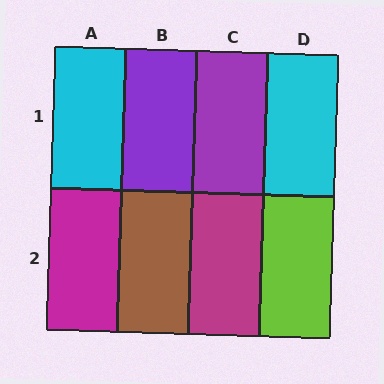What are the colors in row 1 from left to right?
Cyan, purple, purple, cyan.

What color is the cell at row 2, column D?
Lime.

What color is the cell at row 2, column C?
Magenta.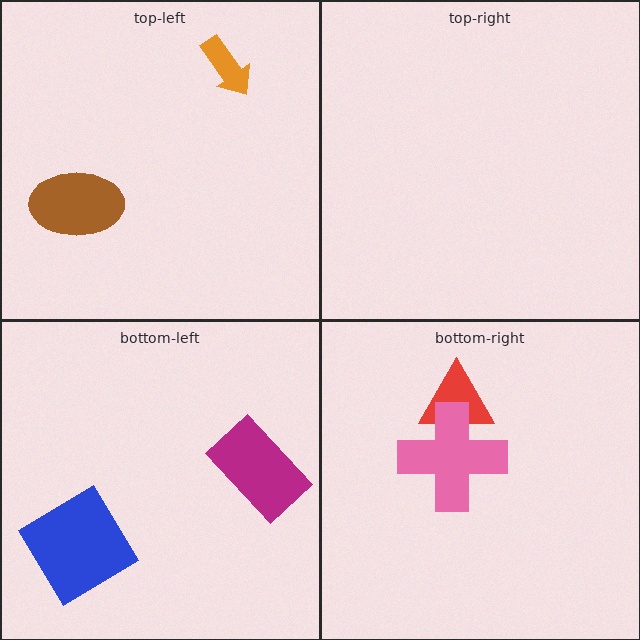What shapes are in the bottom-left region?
The blue diamond, the magenta rectangle.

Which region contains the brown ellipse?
The top-left region.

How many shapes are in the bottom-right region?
2.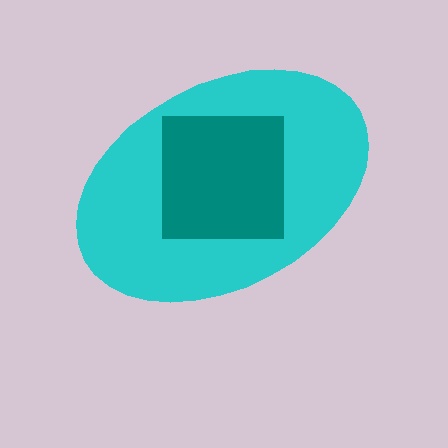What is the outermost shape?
The cyan ellipse.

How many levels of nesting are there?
2.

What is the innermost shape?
The teal square.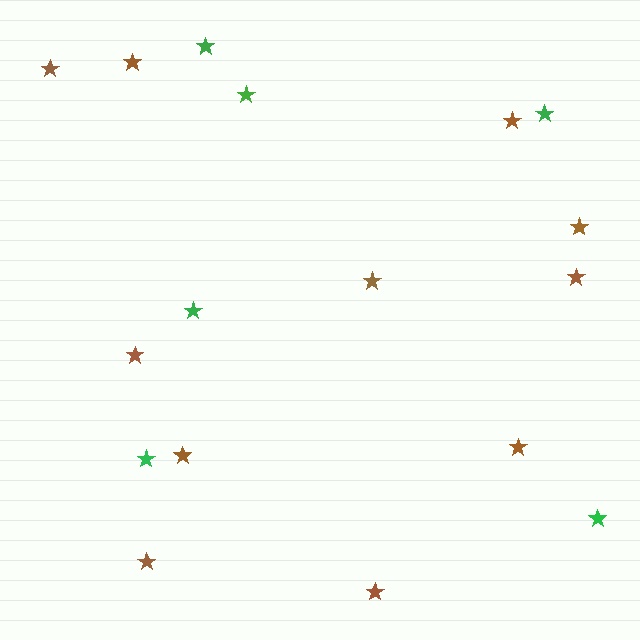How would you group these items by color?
There are 2 groups: one group of green stars (6) and one group of brown stars (11).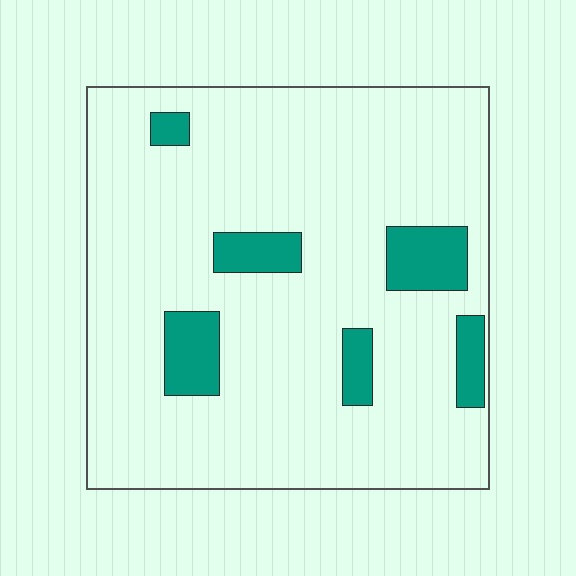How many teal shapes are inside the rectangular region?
6.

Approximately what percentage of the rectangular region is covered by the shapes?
Approximately 10%.